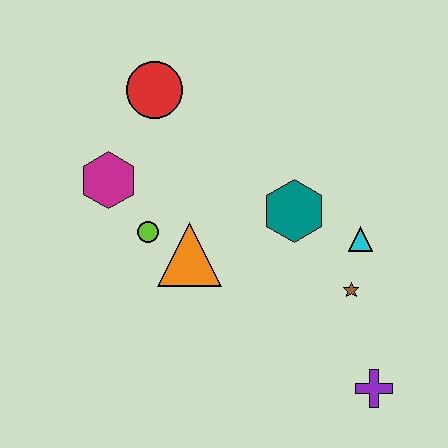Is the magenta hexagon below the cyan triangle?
No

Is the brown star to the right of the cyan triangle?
No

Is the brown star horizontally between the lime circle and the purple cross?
Yes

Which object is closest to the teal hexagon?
The cyan triangle is closest to the teal hexagon.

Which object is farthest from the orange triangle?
The purple cross is farthest from the orange triangle.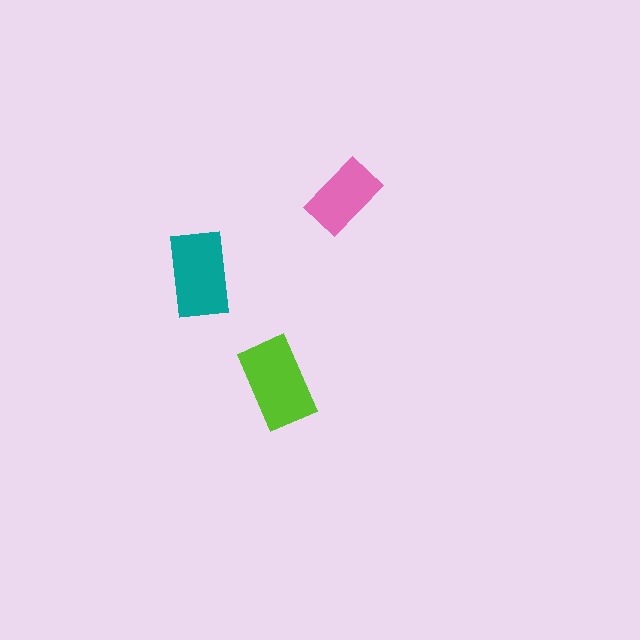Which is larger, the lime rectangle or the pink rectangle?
The lime one.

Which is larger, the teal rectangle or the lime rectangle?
The lime one.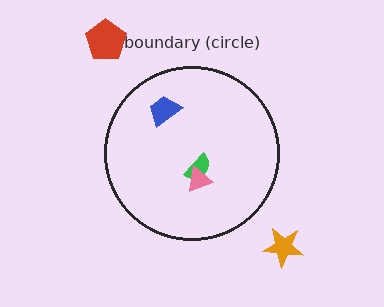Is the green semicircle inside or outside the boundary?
Inside.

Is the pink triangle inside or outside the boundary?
Inside.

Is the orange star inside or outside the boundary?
Outside.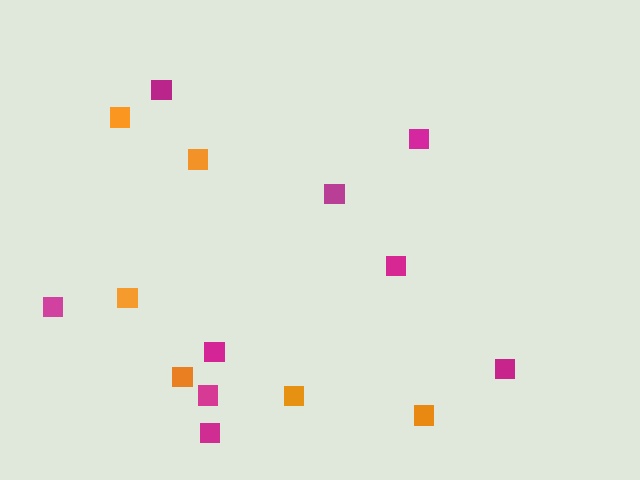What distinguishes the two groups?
There are 2 groups: one group of magenta squares (9) and one group of orange squares (6).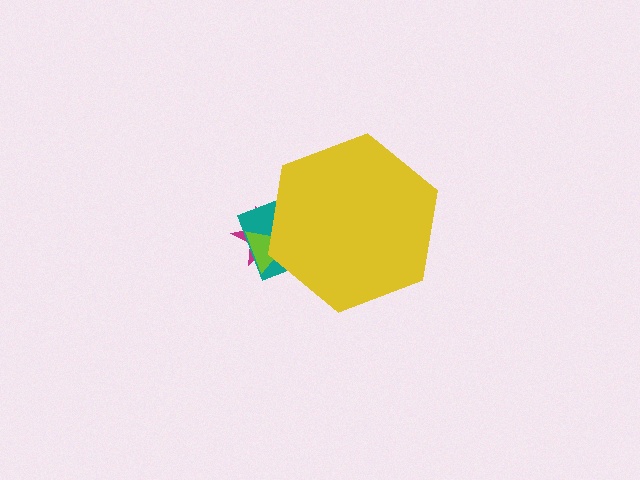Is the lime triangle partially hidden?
Yes, the lime triangle is partially hidden behind the yellow hexagon.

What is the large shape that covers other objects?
A yellow hexagon.